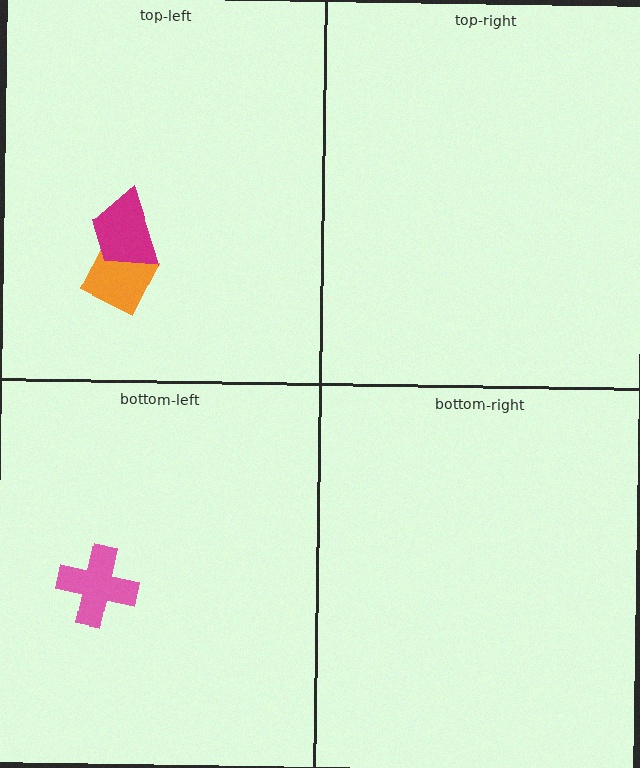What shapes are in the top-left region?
The orange diamond, the magenta trapezoid.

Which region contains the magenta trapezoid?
The top-left region.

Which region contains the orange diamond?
The top-left region.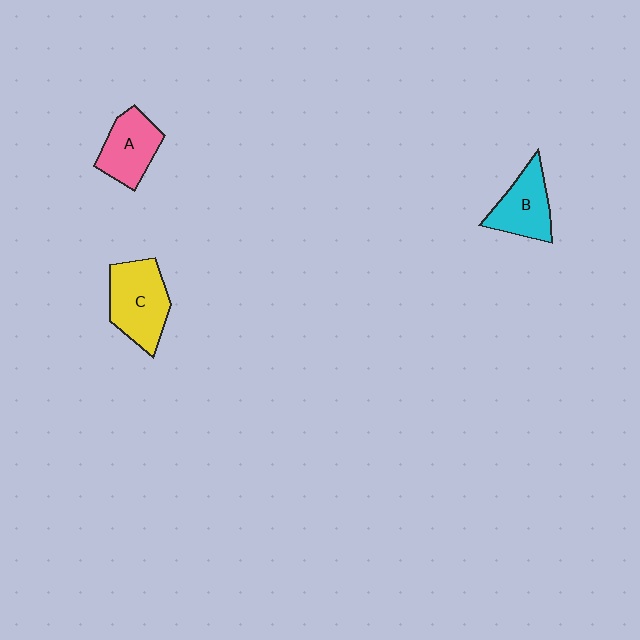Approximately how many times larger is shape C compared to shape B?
Approximately 1.3 times.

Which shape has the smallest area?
Shape A (pink).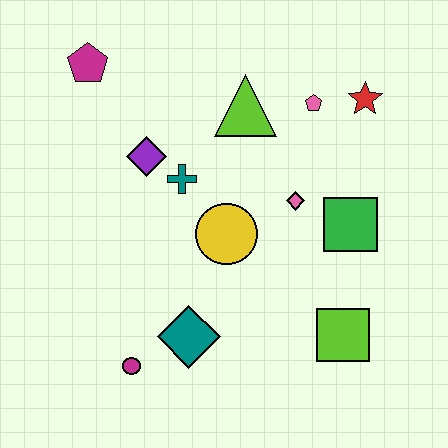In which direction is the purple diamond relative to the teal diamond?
The purple diamond is above the teal diamond.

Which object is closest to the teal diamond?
The magenta circle is closest to the teal diamond.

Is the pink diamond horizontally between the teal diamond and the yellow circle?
No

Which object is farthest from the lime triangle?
The magenta circle is farthest from the lime triangle.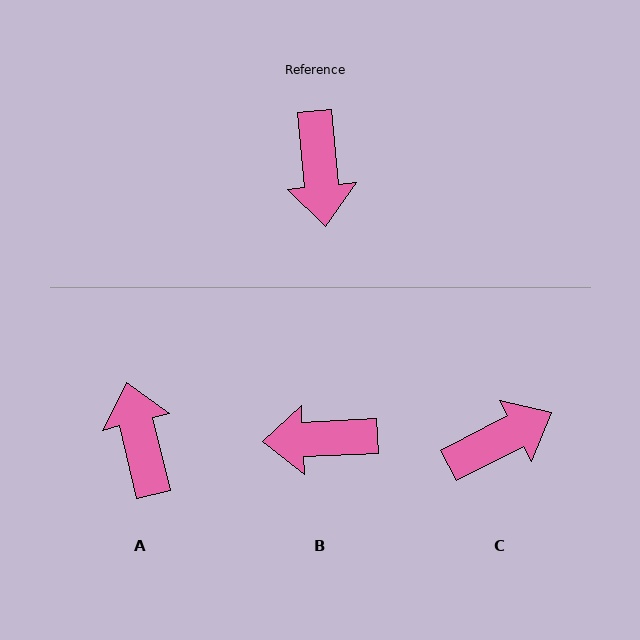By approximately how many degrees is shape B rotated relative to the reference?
Approximately 93 degrees clockwise.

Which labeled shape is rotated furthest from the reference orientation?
A, about 172 degrees away.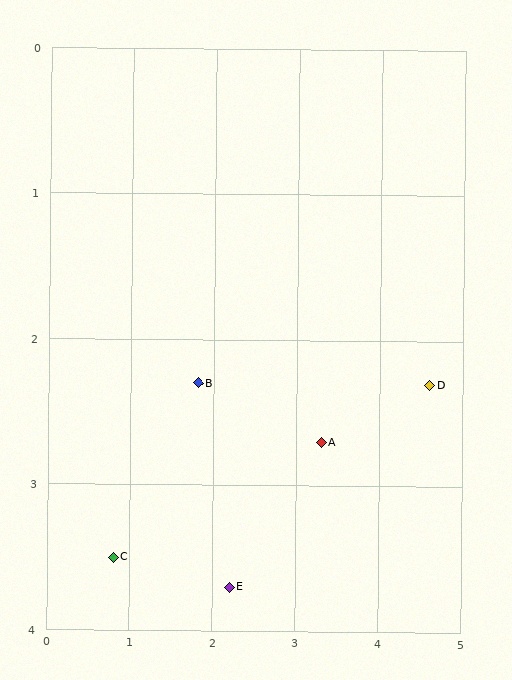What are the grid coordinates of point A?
Point A is at approximately (3.3, 2.7).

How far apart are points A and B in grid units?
Points A and B are about 1.6 grid units apart.